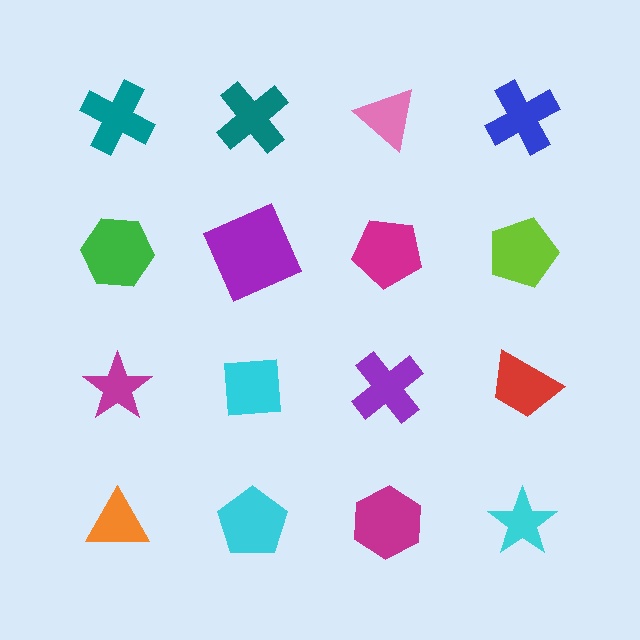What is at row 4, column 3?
A magenta hexagon.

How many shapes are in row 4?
4 shapes.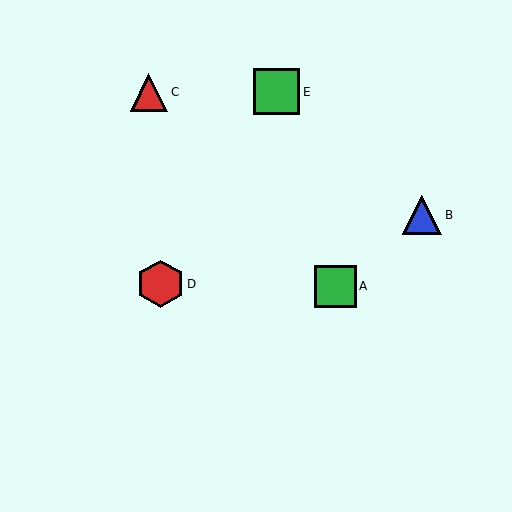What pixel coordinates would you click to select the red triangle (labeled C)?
Click at (149, 92) to select the red triangle C.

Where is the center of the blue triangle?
The center of the blue triangle is at (422, 215).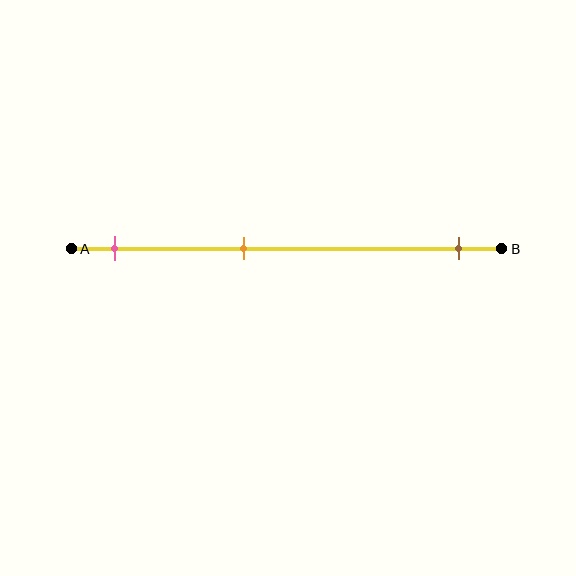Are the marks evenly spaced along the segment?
No, the marks are not evenly spaced.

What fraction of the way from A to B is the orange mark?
The orange mark is approximately 40% (0.4) of the way from A to B.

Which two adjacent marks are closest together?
The pink and orange marks are the closest adjacent pair.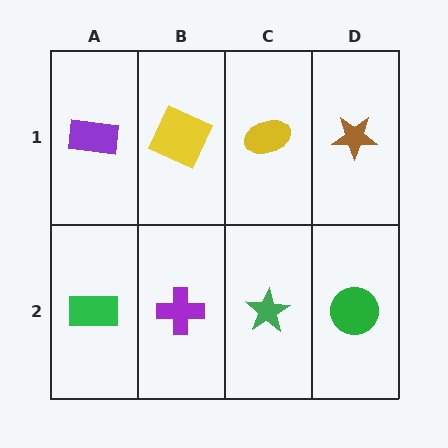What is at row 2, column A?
A green rectangle.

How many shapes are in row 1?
4 shapes.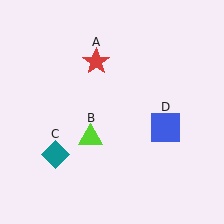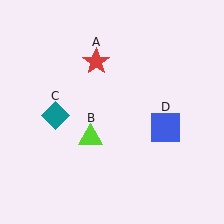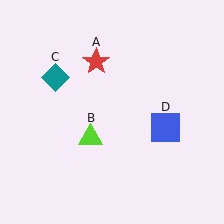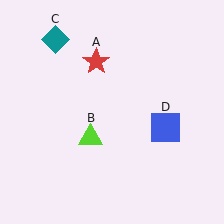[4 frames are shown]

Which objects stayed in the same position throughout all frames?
Red star (object A) and lime triangle (object B) and blue square (object D) remained stationary.